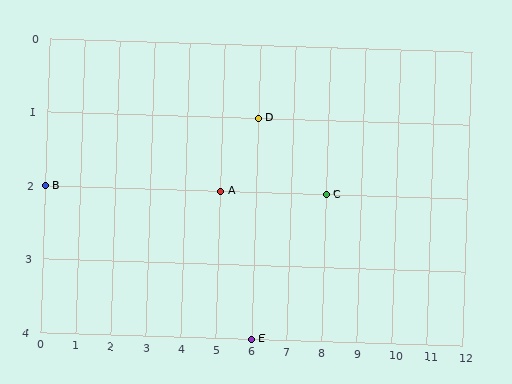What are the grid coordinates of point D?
Point D is at grid coordinates (6, 1).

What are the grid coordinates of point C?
Point C is at grid coordinates (8, 2).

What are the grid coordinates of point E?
Point E is at grid coordinates (6, 4).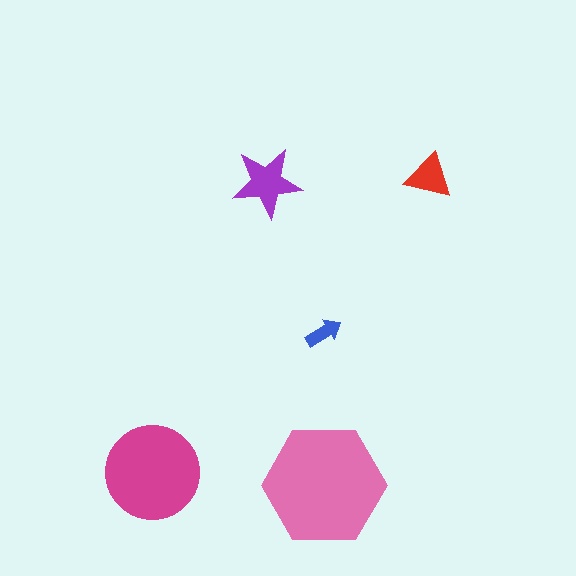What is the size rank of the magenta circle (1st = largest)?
2nd.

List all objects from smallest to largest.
The blue arrow, the red triangle, the purple star, the magenta circle, the pink hexagon.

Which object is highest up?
The red triangle is topmost.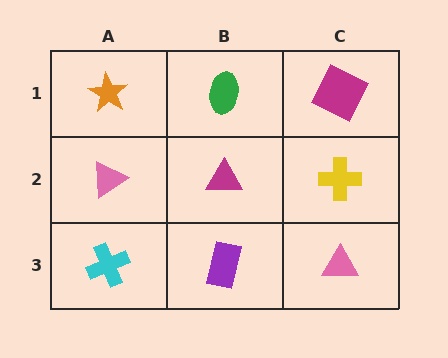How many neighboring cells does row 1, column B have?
3.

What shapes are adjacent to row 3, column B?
A magenta triangle (row 2, column B), a cyan cross (row 3, column A), a pink triangle (row 3, column C).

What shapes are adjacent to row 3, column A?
A pink triangle (row 2, column A), a purple rectangle (row 3, column B).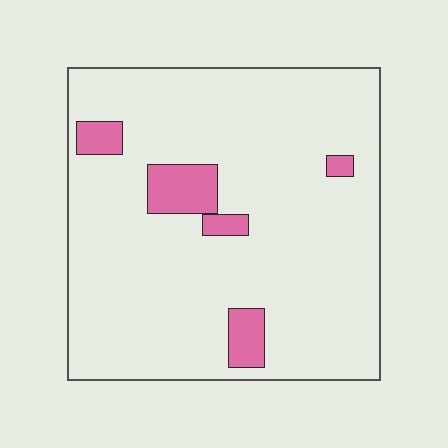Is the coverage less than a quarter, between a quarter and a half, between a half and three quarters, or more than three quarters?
Less than a quarter.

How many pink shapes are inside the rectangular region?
5.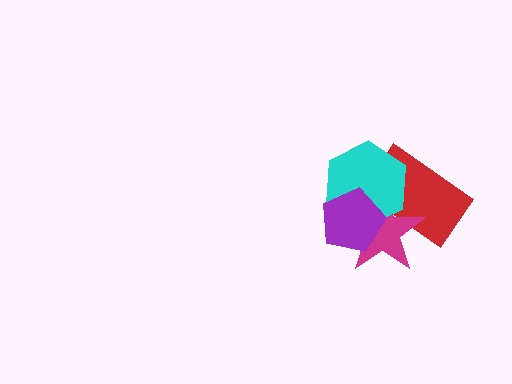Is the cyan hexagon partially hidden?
Yes, it is partially covered by another shape.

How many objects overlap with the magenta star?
3 objects overlap with the magenta star.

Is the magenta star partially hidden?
Yes, it is partially covered by another shape.